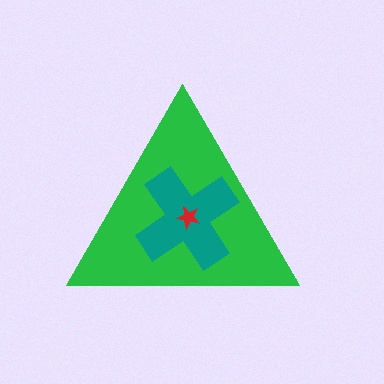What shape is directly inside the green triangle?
The teal cross.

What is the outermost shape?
The green triangle.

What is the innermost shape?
The red star.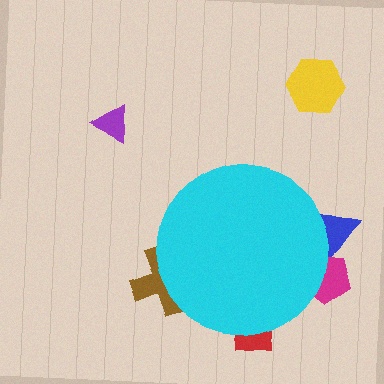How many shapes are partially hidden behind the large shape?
4 shapes are partially hidden.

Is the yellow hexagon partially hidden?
No, the yellow hexagon is fully visible.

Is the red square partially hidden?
Yes, the red square is partially hidden behind the cyan circle.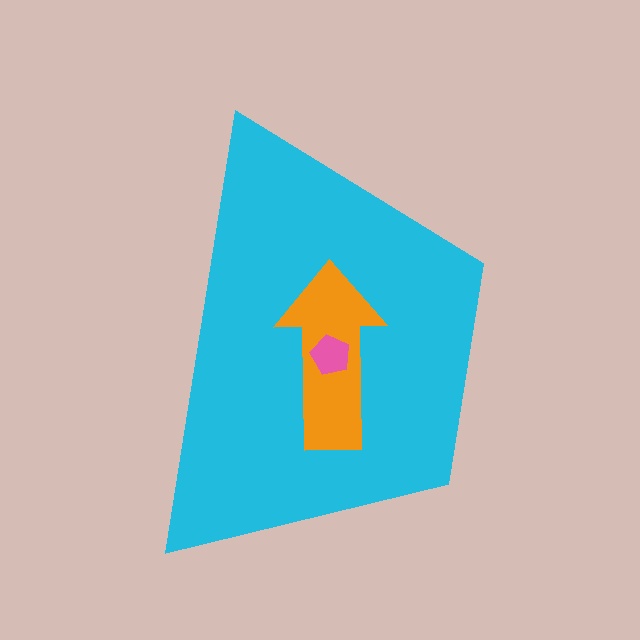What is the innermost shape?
The pink pentagon.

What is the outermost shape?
The cyan trapezoid.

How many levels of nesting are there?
3.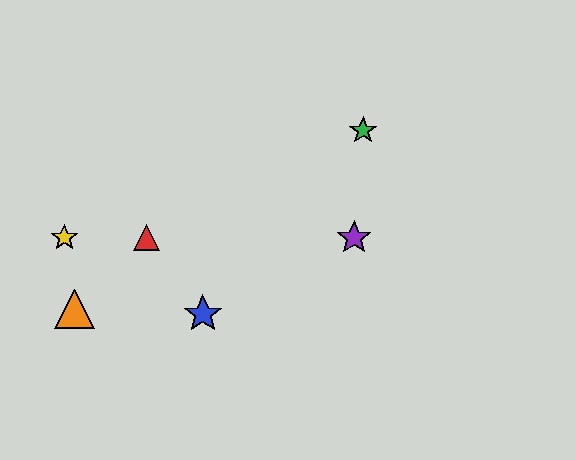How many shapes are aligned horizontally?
3 shapes (the red triangle, the yellow star, the purple star) are aligned horizontally.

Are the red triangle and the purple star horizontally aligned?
Yes, both are at y≈238.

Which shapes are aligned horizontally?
The red triangle, the yellow star, the purple star are aligned horizontally.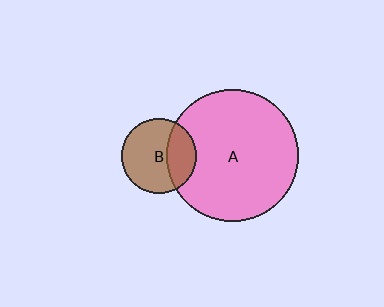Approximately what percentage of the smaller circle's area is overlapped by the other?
Approximately 30%.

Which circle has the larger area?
Circle A (pink).